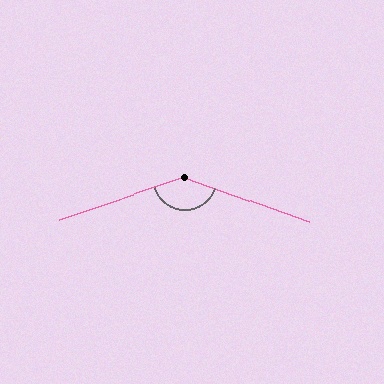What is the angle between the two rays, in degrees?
Approximately 142 degrees.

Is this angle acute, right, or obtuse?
It is obtuse.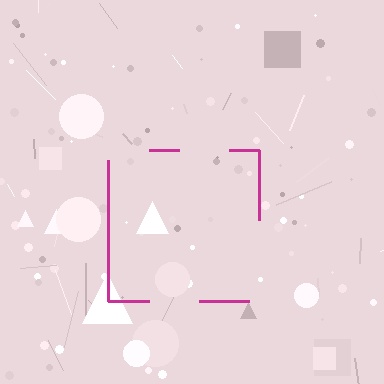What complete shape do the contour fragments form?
The contour fragments form a square.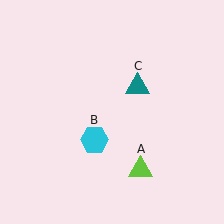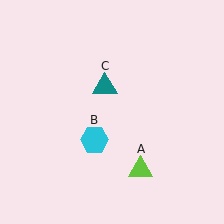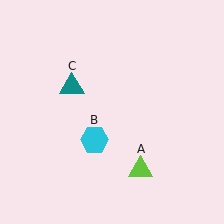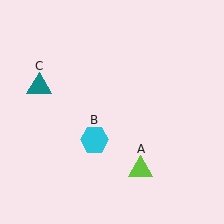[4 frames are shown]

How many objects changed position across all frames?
1 object changed position: teal triangle (object C).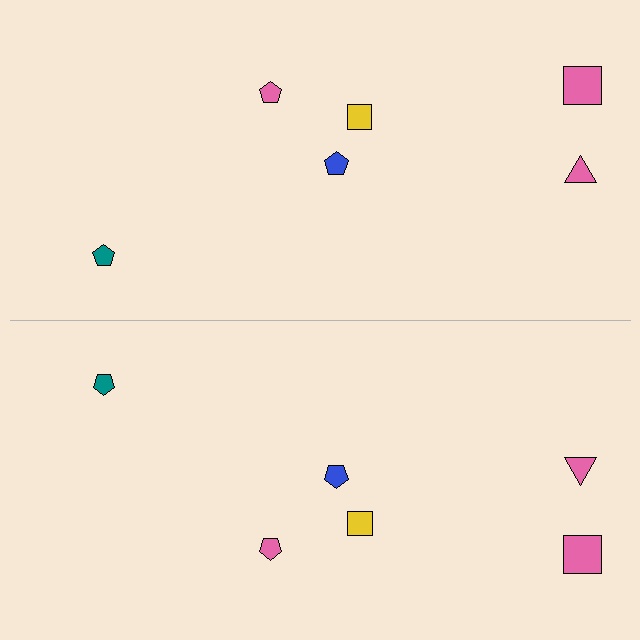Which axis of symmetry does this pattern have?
The pattern has a horizontal axis of symmetry running through the center of the image.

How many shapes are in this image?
There are 12 shapes in this image.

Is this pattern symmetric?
Yes, this pattern has bilateral (reflection) symmetry.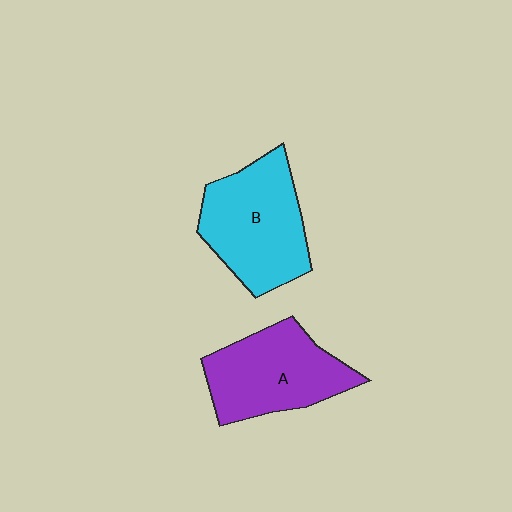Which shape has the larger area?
Shape B (cyan).